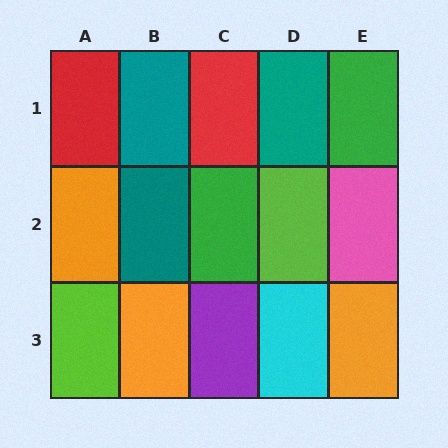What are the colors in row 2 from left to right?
Orange, teal, green, lime, pink.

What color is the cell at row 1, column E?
Green.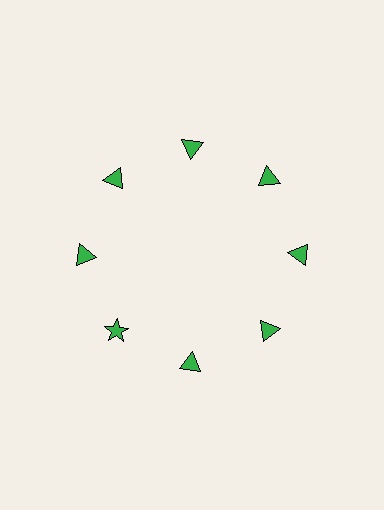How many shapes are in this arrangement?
There are 8 shapes arranged in a ring pattern.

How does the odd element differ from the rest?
It has a different shape: star instead of triangle.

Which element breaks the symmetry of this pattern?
The green star at roughly the 8 o'clock position breaks the symmetry. All other shapes are green triangles.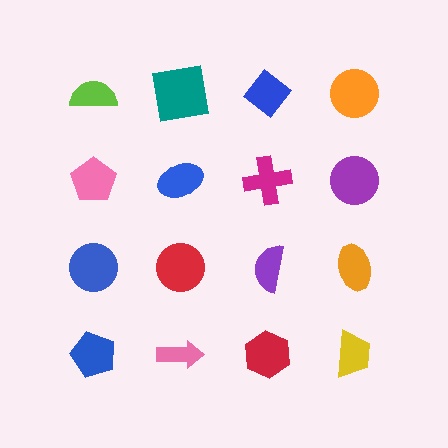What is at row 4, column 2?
A pink arrow.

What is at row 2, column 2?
A blue ellipse.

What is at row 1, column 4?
An orange circle.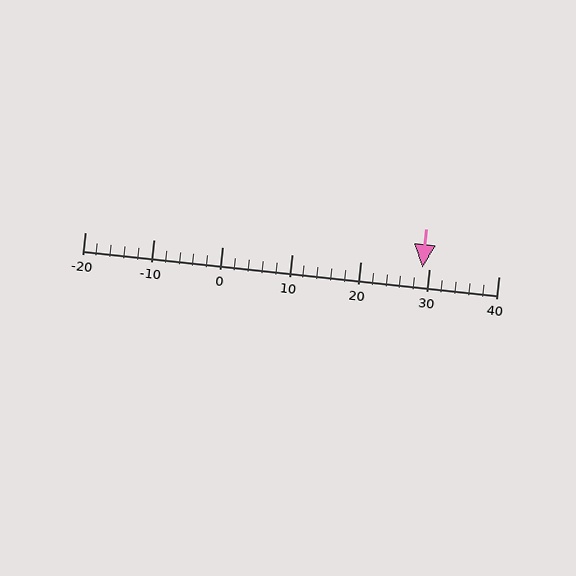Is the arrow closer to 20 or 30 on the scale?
The arrow is closer to 30.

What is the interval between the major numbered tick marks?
The major tick marks are spaced 10 units apart.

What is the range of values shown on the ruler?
The ruler shows values from -20 to 40.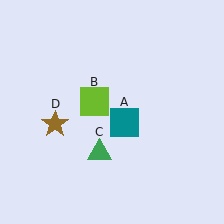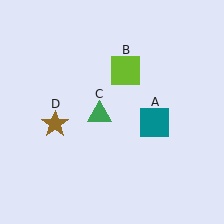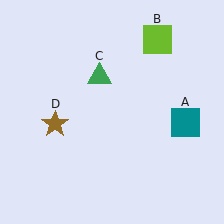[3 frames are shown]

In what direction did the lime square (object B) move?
The lime square (object B) moved up and to the right.